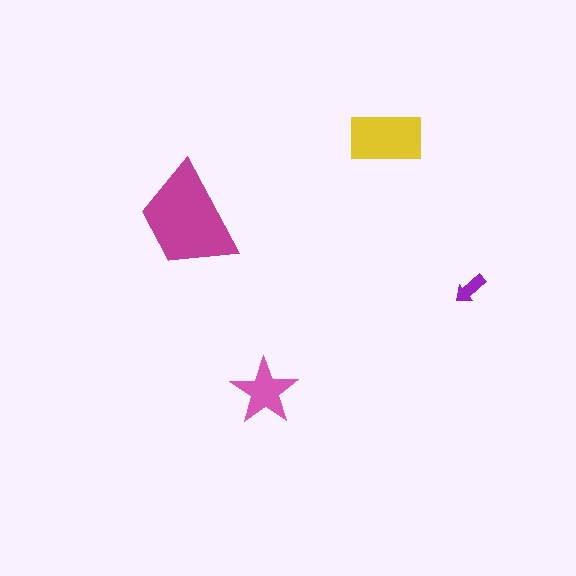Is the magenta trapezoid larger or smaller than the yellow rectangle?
Larger.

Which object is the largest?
The magenta trapezoid.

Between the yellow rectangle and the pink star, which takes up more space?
The yellow rectangle.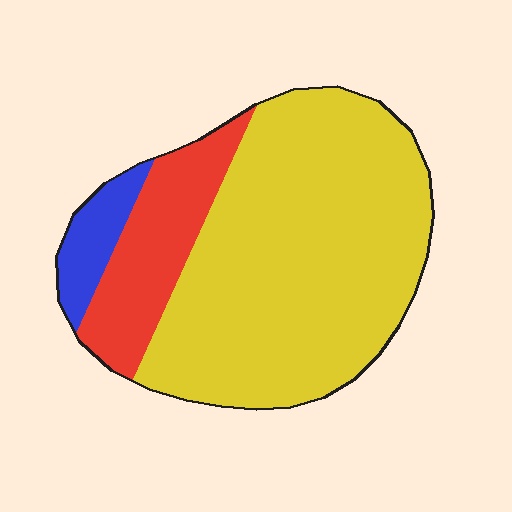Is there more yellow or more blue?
Yellow.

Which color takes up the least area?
Blue, at roughly 10%.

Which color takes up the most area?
Yellow, at roughly 75%.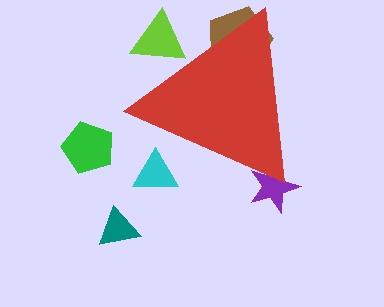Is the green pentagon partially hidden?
No, the green pentagon is fully visible.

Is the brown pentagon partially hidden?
Yes, the brown pentagon is partially hidden behind the red triangle.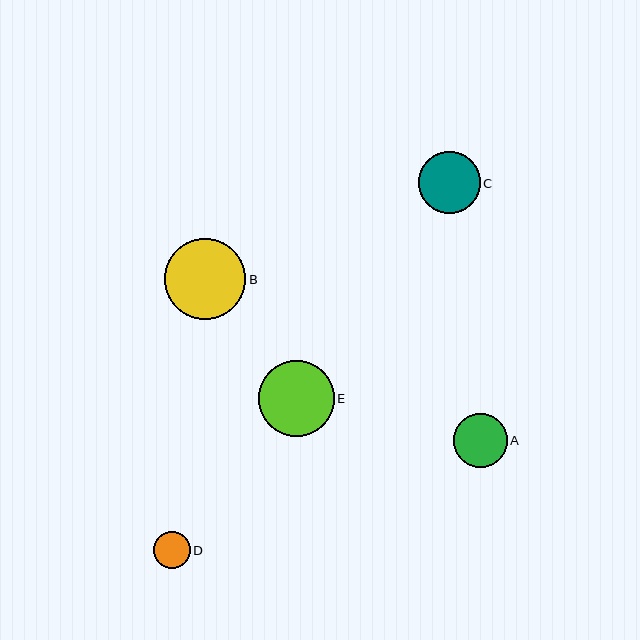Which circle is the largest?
Circle B is the largest with a size of approximately 81 pixels.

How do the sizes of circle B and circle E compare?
Circle B and circle E are approximately the same size.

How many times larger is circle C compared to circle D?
Circle C is approximately 1.7 times the size of circle D.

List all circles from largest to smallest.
From largest to smallest: B, E, C, A, D.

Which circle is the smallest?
Circle D is the smallest with a size of approximately 37 pixels.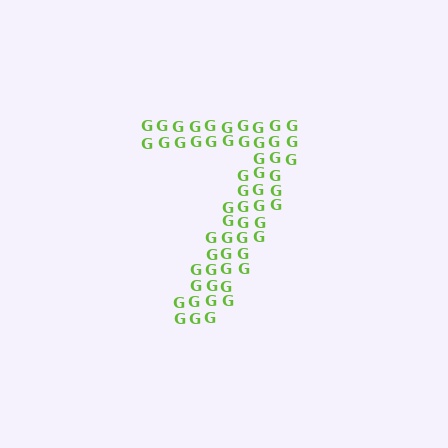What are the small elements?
The small elements are letter G's.